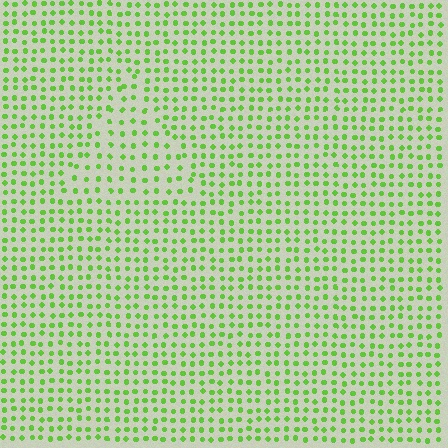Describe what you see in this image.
The image contains small lime elements arranged at two different densities. A triangle-shaped region is visible where the elements are less densely packed than the surrounding area.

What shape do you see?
I see a triangle.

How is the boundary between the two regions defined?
The boundary is defined by a change in element density (approximately 1.5x ratio). All elements are the same color, size, and shape.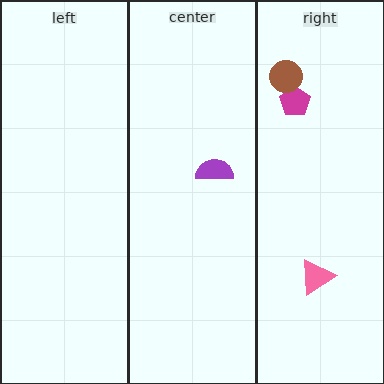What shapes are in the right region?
The magenta pentagon, the pink triangle, the brown circle.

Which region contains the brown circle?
The right region.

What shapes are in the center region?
The purple semicircle.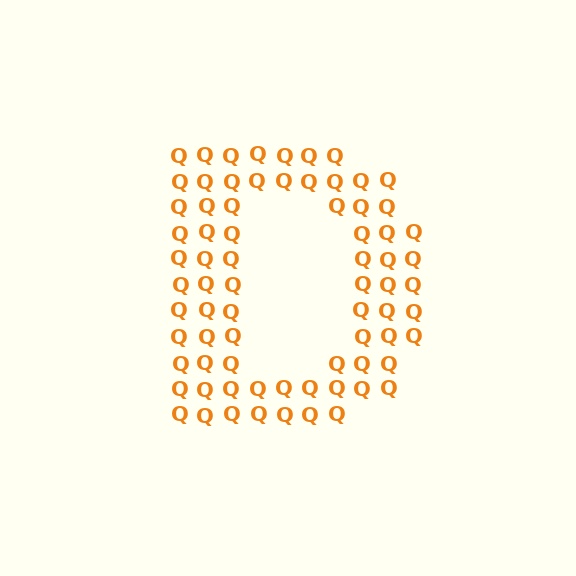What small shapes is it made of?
It is made of small letter Q's.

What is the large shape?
The large shape is the letter D.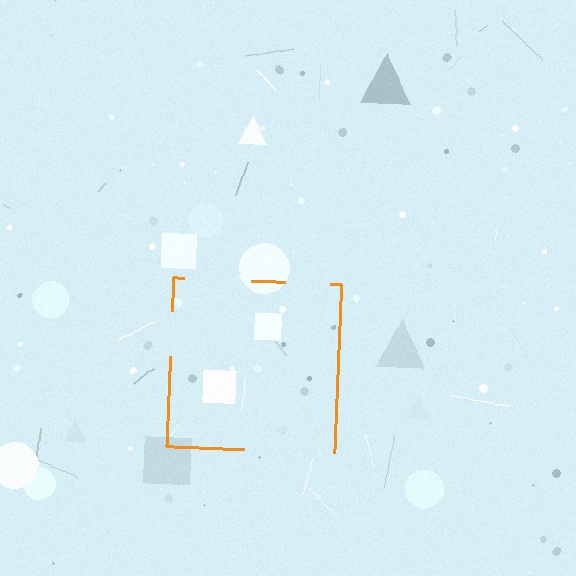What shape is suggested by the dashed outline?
The dashed outline suggests a square.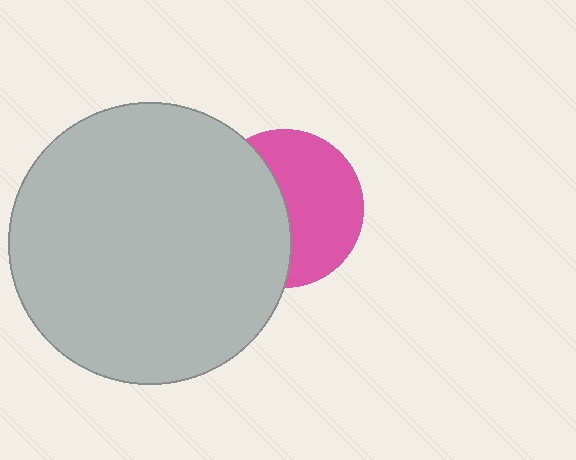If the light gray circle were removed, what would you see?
You would see the complete pink circle.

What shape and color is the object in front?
The object in front is a light gray circle.